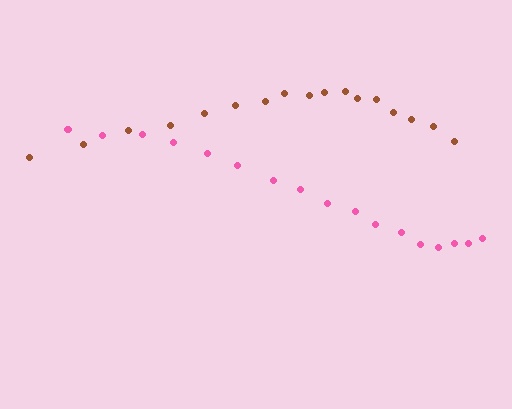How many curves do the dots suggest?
There are 2 distinct paths.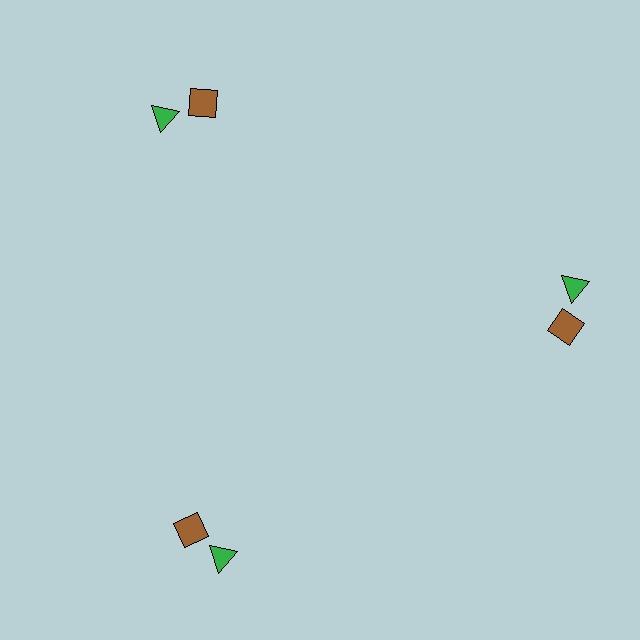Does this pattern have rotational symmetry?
Yes, this pattern has 3-fold rotational symmetry. It looks the same after rotating 120 degrees around the center.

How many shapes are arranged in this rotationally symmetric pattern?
There are 6 shapes, arranged in 3 groups of 2.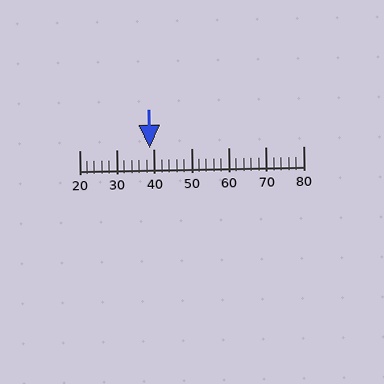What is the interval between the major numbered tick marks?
The major tick marks are spaced 10 units apart.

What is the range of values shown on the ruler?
The ruler shows values from 20 to 80.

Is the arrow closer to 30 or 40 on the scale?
The arrow is closer to 40.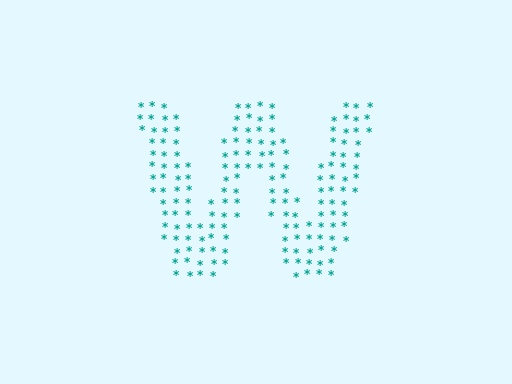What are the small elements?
The small elements are asterisks.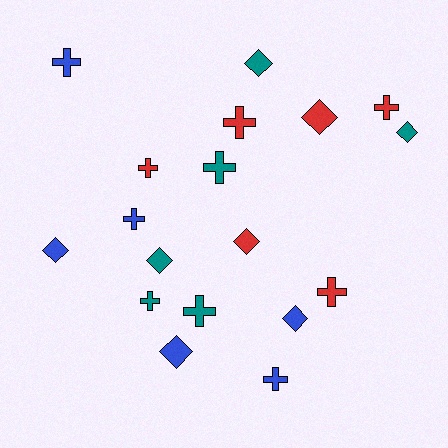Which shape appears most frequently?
Cross, with 10 objects.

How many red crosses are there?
There are 4 red crosses.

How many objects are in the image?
There are 18 objects.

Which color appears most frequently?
Red, with 6 objects.